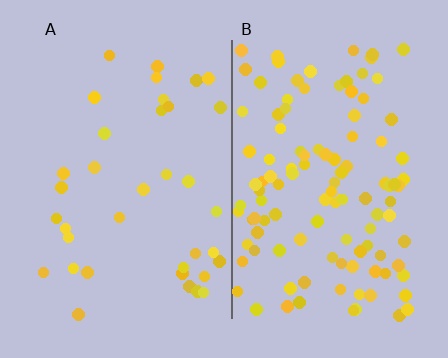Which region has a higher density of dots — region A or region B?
B (the right).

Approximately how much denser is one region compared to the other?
Approximately 3.1× — region B over region A.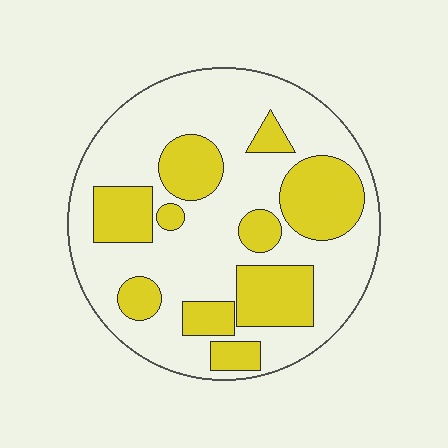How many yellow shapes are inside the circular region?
10.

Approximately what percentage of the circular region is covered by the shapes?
Approximately 35%.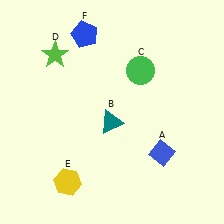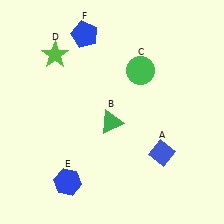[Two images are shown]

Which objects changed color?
B changed from teal to green. E changed from yellow to blue.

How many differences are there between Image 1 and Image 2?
There are 2 differences between the two images.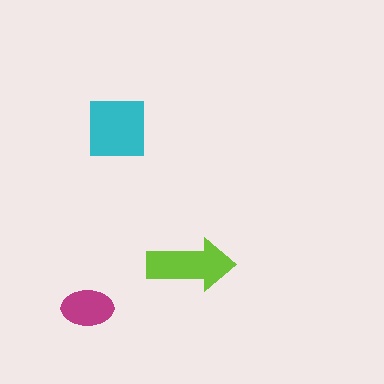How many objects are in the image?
There are 3 objects in the image.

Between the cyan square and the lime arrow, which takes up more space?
The cyan square.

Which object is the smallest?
The magenta ellipse.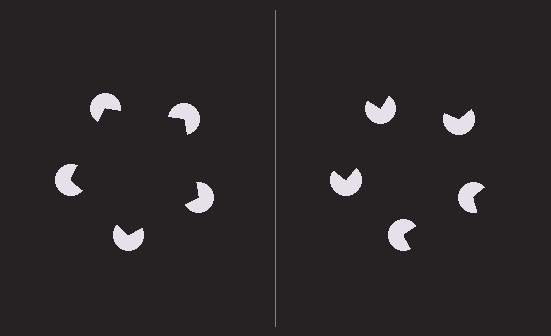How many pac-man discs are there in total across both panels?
10 — 5 on each side.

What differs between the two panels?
The pac-man discs are positioned identically on both sides; only the wedge orientations differ. On the left they align to a pentagon; on the right they are misaligned.